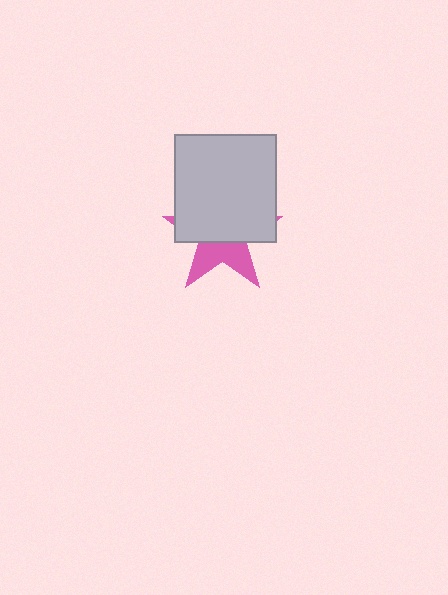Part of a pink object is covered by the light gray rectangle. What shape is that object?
It is a star.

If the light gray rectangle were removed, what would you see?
You would see the complete pink star.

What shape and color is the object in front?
The object in front is a light gray rectangle.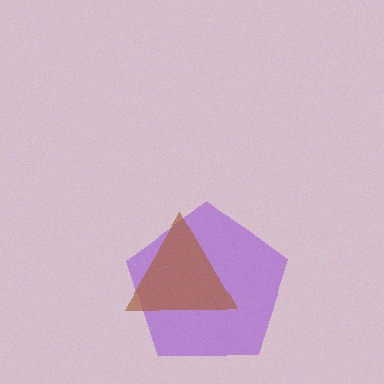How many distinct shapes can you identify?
There are 2 distinct shapes: a purple pentagon, a brown triangle.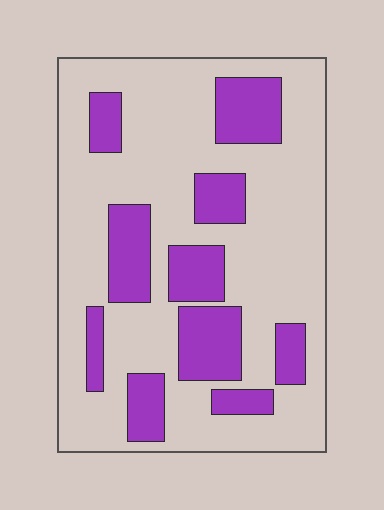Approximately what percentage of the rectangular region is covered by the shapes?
Approximately 25%.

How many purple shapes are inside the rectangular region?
10.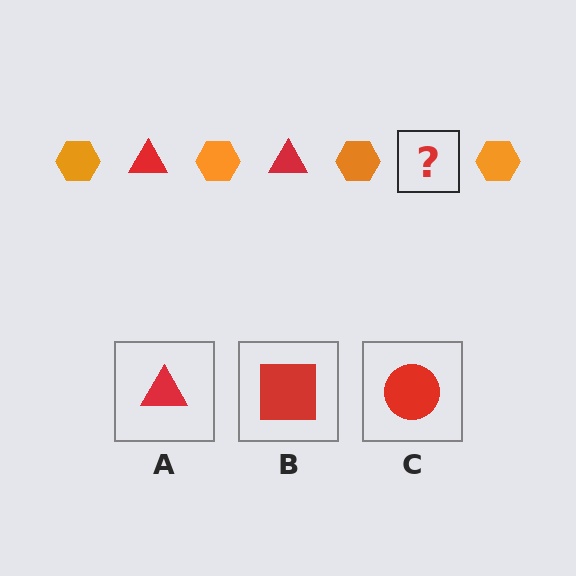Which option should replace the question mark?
Option A.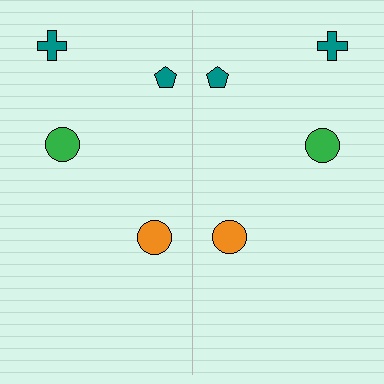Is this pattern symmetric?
Yes, this pattern has bilateral (reflection) symmetry.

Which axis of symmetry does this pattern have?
The pattern has a vertical axis of symmetry running through the center of the image.